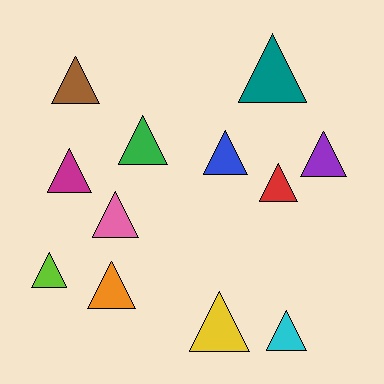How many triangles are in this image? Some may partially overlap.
There are 12 triangles.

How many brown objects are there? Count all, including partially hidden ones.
There is 1 brown object.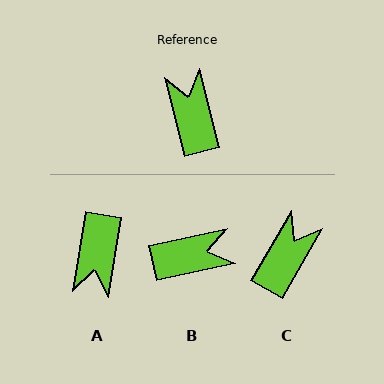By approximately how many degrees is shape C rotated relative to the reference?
Approximately 44 degrees clockwise.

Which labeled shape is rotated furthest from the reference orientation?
A, about 157 degrees away.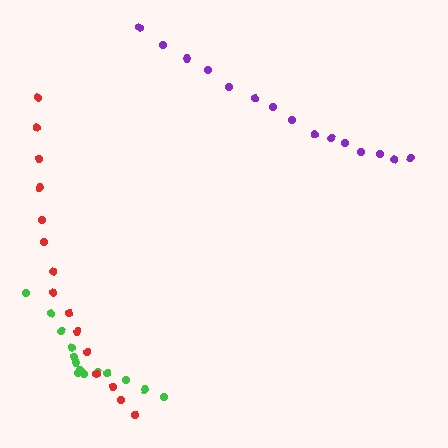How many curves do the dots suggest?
There are 3 distinct paths.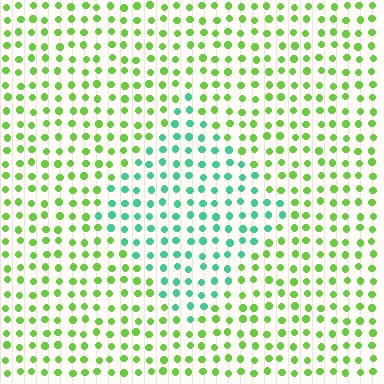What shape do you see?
I see a diamond.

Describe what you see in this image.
The image is filled with small lime elements in a uniform arrangement. A diamond-shaped region is visible where the elements are tinted to a slightly different hue, forming a subtle color boundary.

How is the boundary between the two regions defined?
The boundary is defined purely by a slight shift in hue (about 50 degrees). Spacing, size, and orientation are identical on both sides.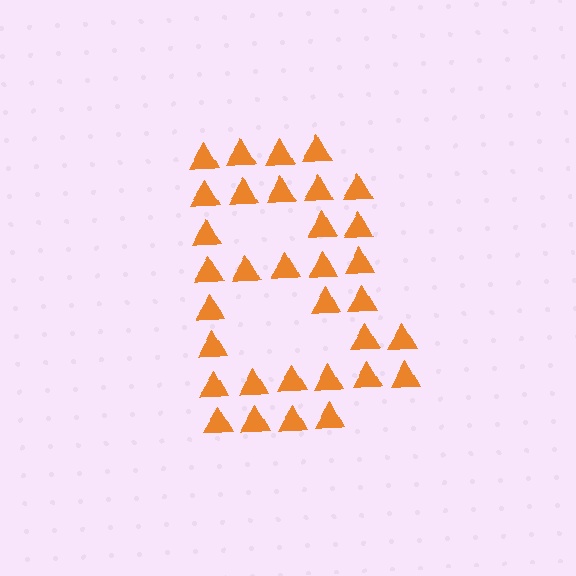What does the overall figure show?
The overall figure shows the letter B.